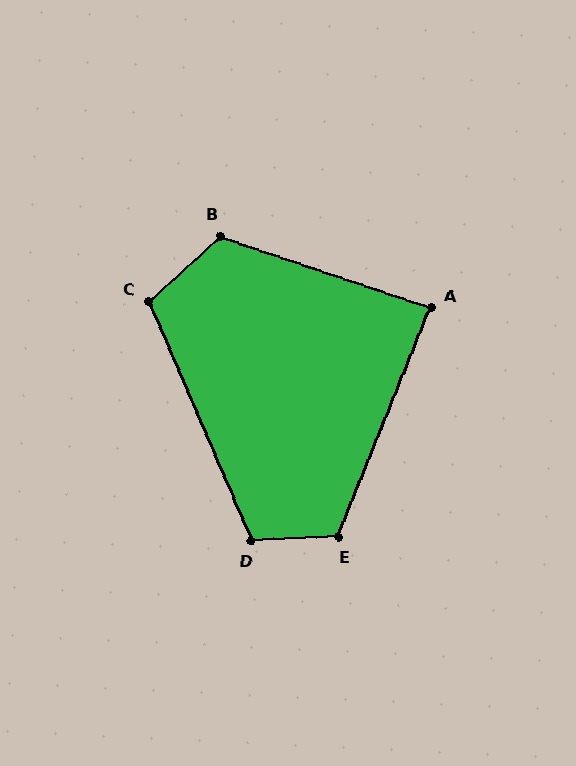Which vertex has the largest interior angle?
B, at approximately 119 degrees.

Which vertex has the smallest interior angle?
A, at approximately 87 degrees.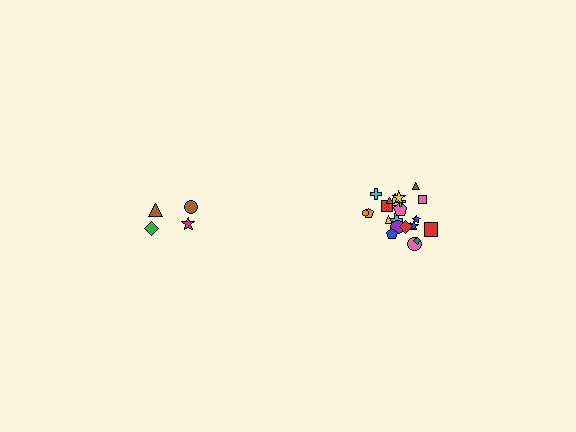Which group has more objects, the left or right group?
The right group.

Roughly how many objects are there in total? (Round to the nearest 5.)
Roughly 25 objects in total.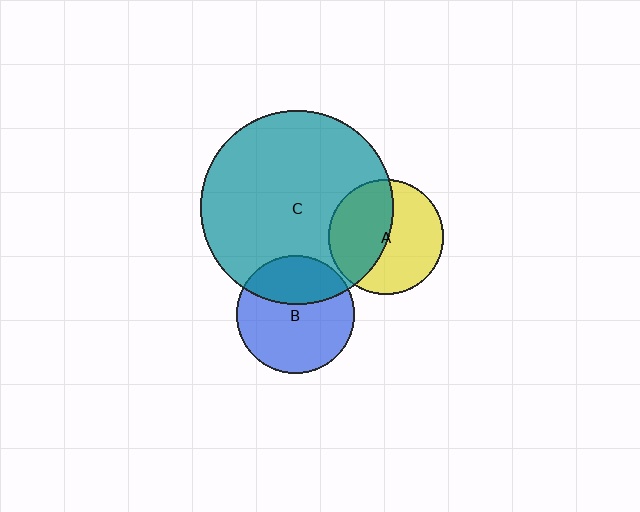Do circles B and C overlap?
Yes.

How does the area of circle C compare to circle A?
Approximately 2.8 times.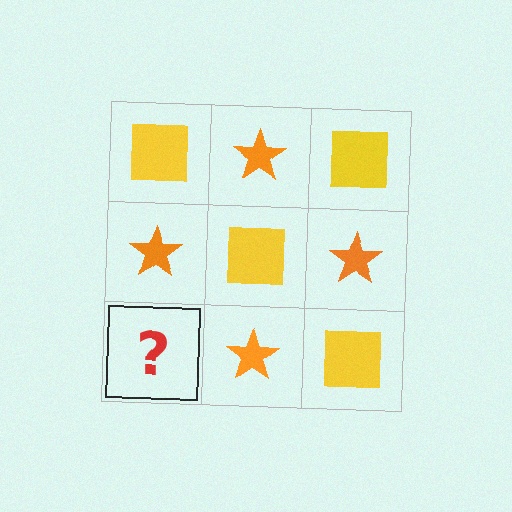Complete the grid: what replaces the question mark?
The question mark should be replaced with a yellow square.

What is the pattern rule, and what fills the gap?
The rule is that it alternates yellow square and orange star in a checkerboard pattern. The gap should be filled with a yellow square.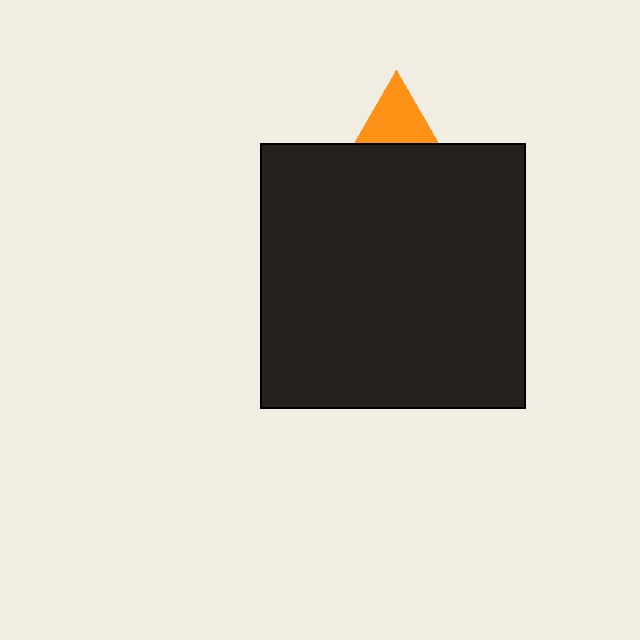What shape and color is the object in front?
The object in front is a black square.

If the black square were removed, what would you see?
You would see the complete orange triangle.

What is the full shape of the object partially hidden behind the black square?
The partially hidden object is an orange triangle.